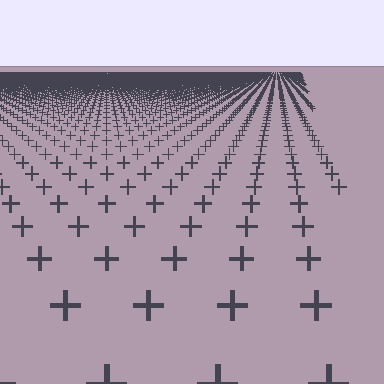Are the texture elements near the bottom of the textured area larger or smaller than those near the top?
Larger. Near the bottom, elements are closer to the viewer and appear at a bigger on-screen size.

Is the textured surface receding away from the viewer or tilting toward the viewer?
The surface is receding away from the viewer. Texture elements get smaller and denser toward the top.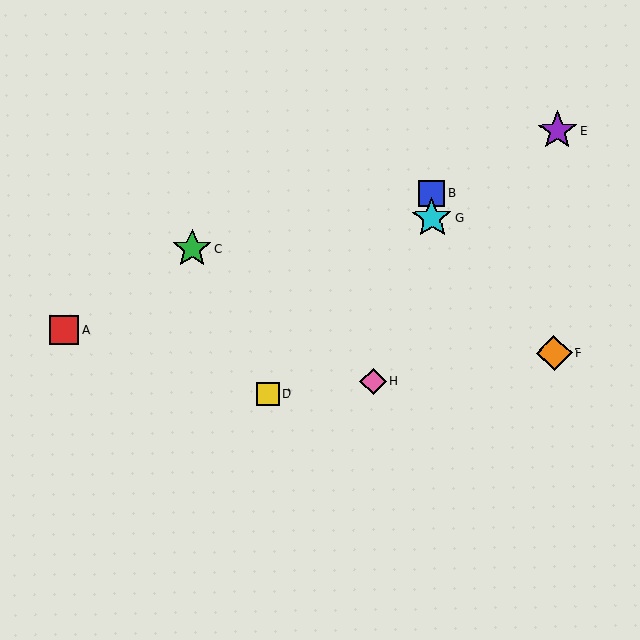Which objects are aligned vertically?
Objects B, G are aligned vertically.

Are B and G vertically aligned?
Yes, both are at x≈432.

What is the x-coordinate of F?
Object F is at x≈554.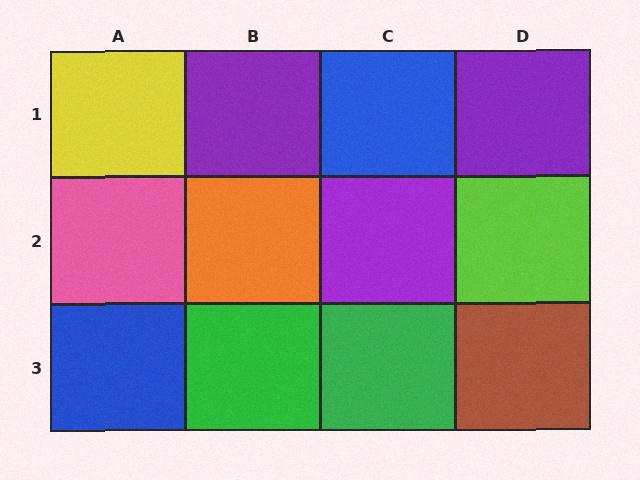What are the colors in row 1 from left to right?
Yellow, purple, blue, purple.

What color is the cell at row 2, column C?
Purple.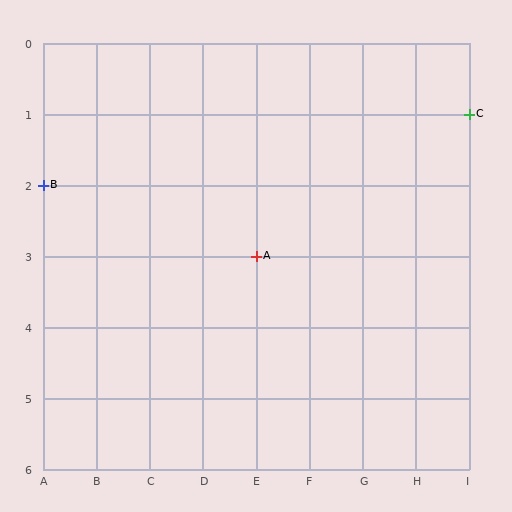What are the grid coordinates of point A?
Point A is at grid coordinates (E, 3).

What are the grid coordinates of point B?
Point B is at grid coordinates (A, 2).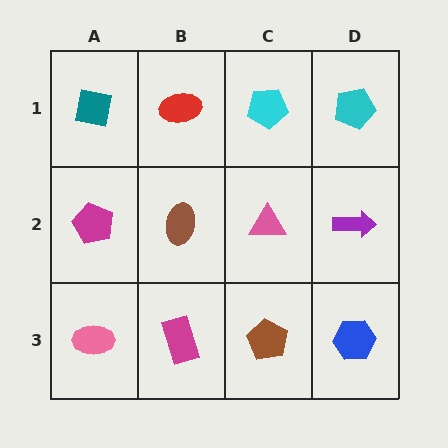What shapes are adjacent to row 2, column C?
A cyan pentagon (row 1, column C), a brown pentagon (row 3, column C), a brown ellipse (row 2, column B), a purple arrow (row 2, column D).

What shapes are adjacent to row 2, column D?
A cyan pentagon (row 1, column D), a blue hexagon (row 3, column D), a pink triangle (row 2, column C).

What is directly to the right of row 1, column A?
A red ellipse.